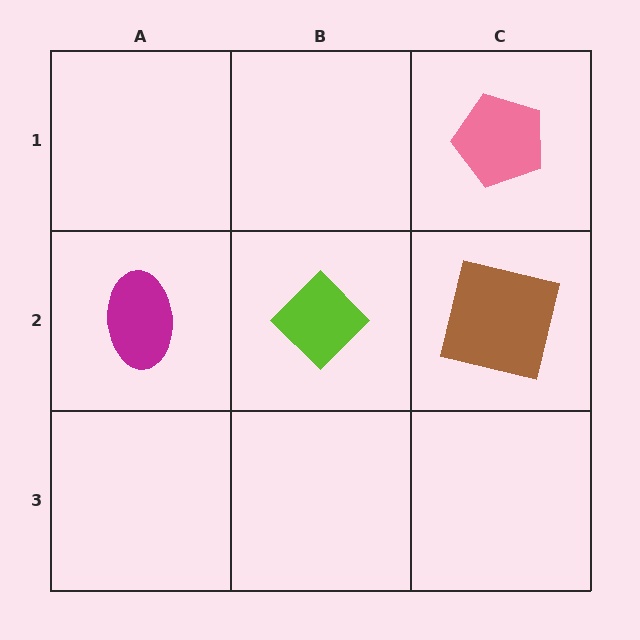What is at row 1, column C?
A pink pentagon.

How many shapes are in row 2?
3 shapes.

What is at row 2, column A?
A magenta ellipse.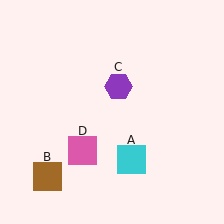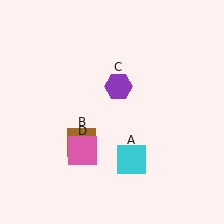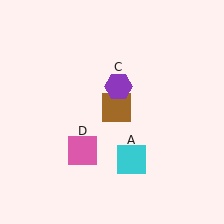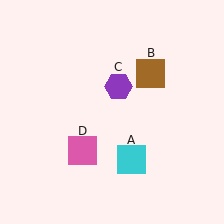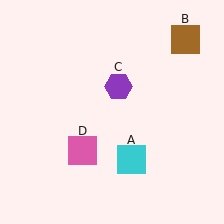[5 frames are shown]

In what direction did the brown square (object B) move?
The brown square (object B) moved up and to the right.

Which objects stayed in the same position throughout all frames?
Cyan square (object A) and purple hexagon (object C) and pink square (object D) remained stationary.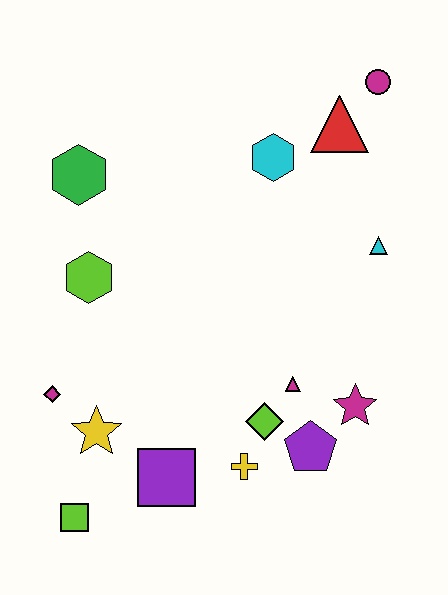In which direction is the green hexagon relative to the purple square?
The green hexagon is above the purple square.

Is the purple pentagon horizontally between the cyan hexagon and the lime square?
No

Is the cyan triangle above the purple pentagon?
Yes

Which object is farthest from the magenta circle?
The lime square is farthest from the magenta circle.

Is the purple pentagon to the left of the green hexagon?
No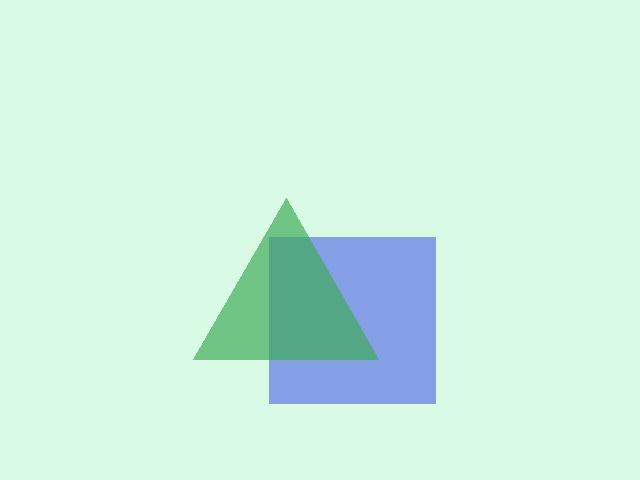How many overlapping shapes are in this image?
There are 2 overlapping shapes in the image.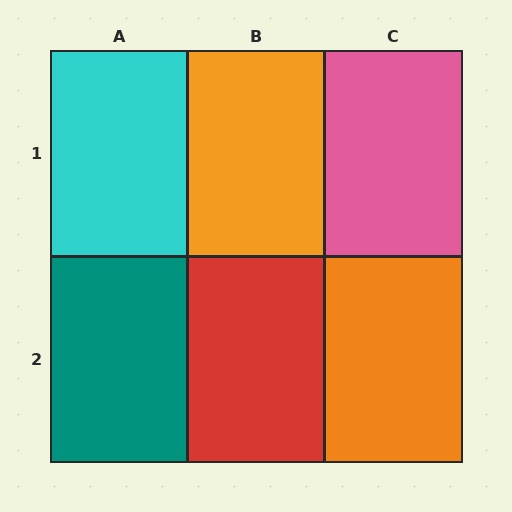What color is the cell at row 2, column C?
Orange.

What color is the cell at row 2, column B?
Red.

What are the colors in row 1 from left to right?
Cyan, orange, pink.